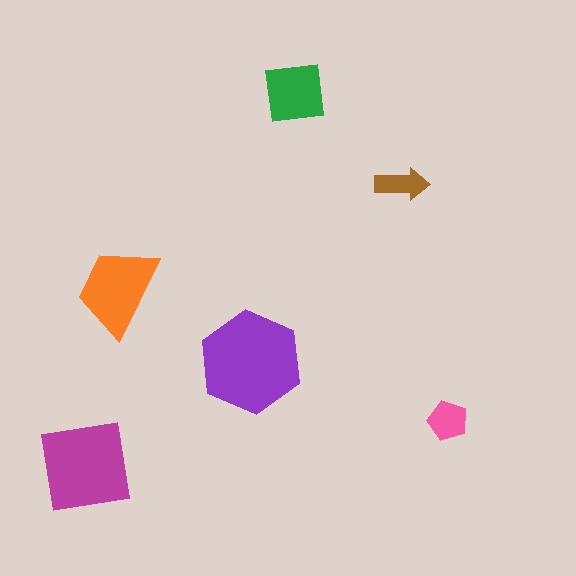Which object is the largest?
The purple hexagon.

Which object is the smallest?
The brown arrow.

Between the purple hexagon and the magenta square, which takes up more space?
The purple hexagon.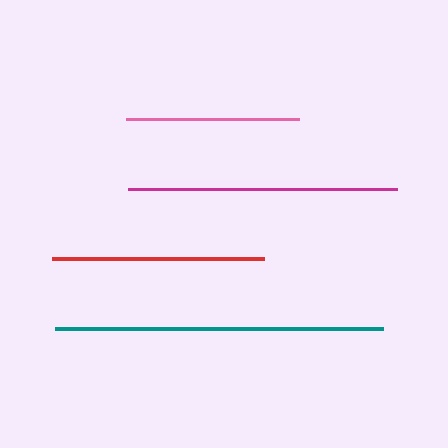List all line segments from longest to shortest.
From longest to shortest: teal, magenta, red, pink.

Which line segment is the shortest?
The pink line is the shortest at approximately 173 pixels.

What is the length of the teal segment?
The teal segment is approximately 328 pixels long.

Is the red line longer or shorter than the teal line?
The teal line is longer than the red line.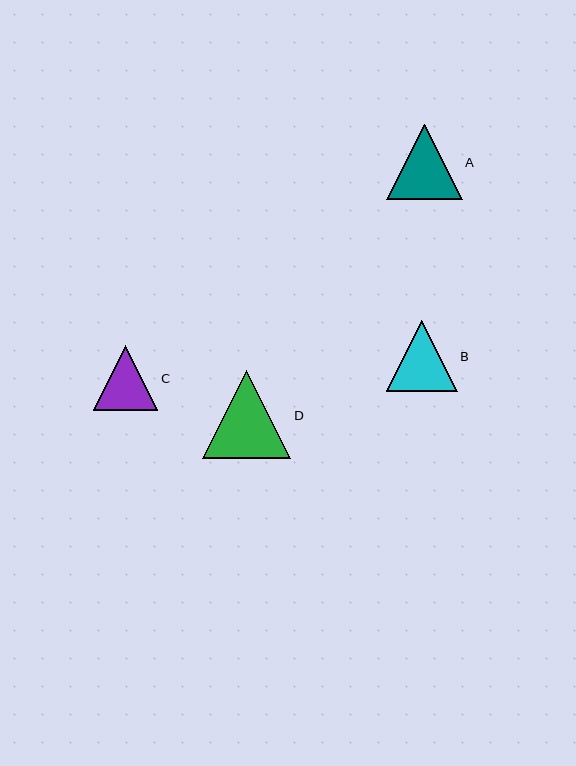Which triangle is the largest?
Triangle D is the largest with a size of approximately 88 pixels.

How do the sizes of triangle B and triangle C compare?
Triangle B and triangle C are approximately the same size.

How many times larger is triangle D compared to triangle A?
Triangle D is approximately 1.2 times the size of triangle A.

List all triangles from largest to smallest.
From largest to smallest: D, A, B, C.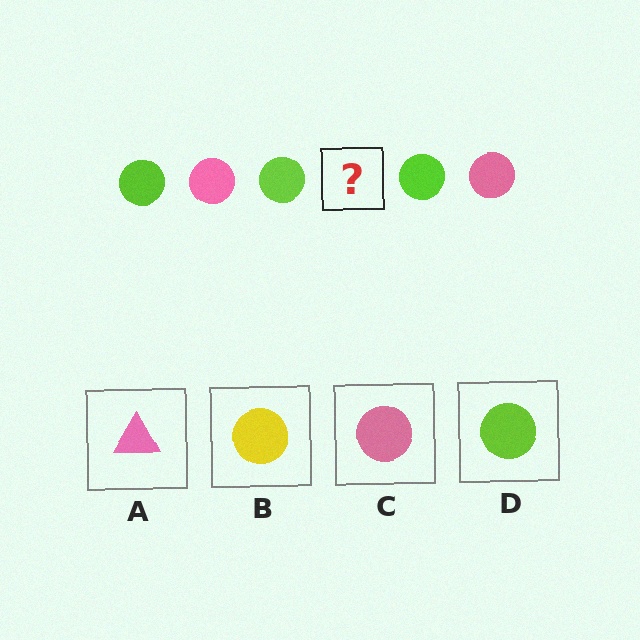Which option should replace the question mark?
Option C.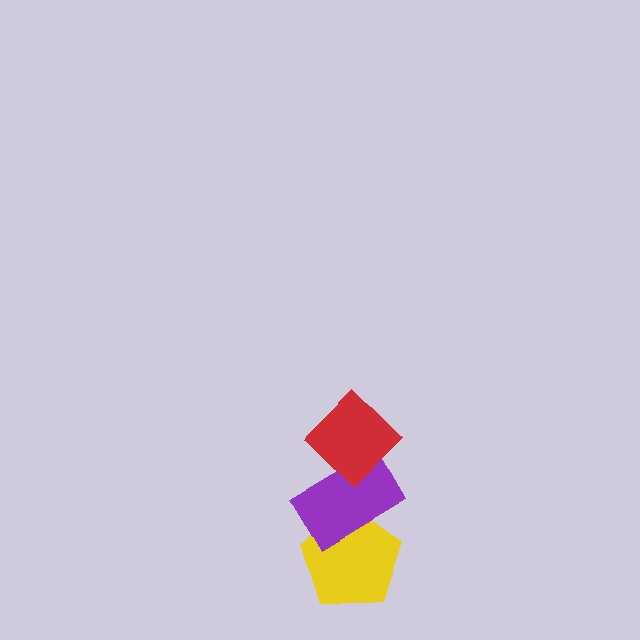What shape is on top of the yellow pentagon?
The purple rectangle is on top of the yellow pentagon.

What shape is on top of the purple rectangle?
The red diamond is on top of the purple rectangle.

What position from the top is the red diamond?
The red diamond is 1st from the top.